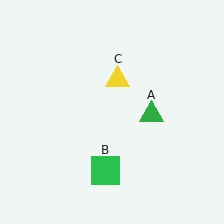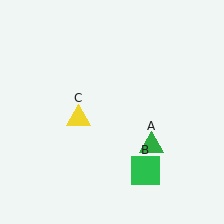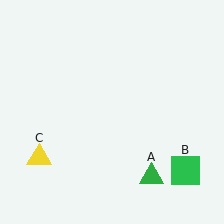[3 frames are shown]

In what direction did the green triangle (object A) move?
The green triangle (object A) moved down.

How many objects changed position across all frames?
3 objects changed position: green triangle (object A), green square (object B), yellow triangle (object C).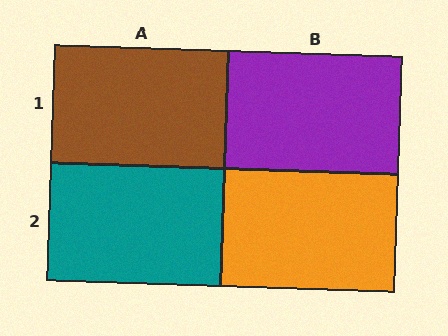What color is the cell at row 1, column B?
Purple.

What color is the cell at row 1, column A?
Brown.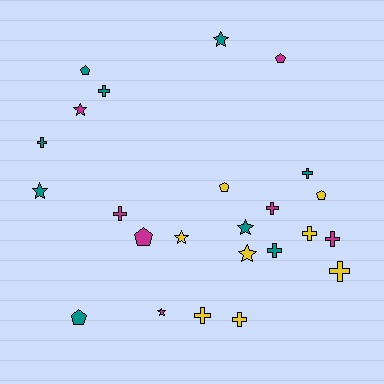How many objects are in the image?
There are 24 objects.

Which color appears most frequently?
Teal, with 9 objects.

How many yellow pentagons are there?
There are 2 yellow pentagons.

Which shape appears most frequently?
Cross, with 11 objects.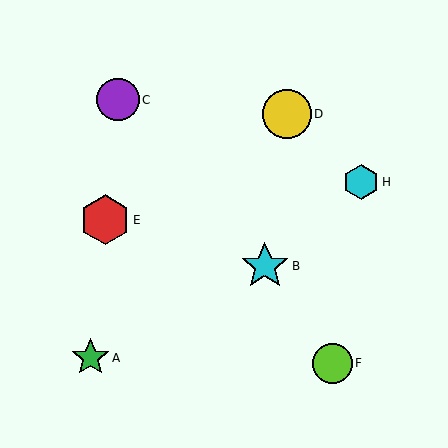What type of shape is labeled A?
Shape A is a green star.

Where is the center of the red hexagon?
The center of the red hexagon is at (105, 220).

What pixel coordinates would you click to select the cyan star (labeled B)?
Click at (265, 266) to select the cyan star B.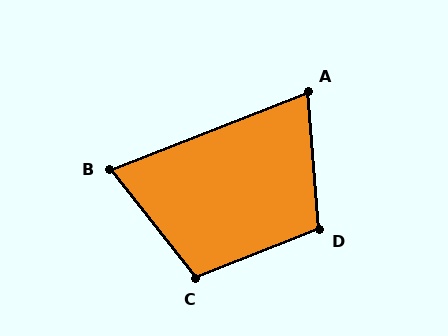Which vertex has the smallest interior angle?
A, at approximately 73 degrees.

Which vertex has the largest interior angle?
C, at approximately 107 degrees.